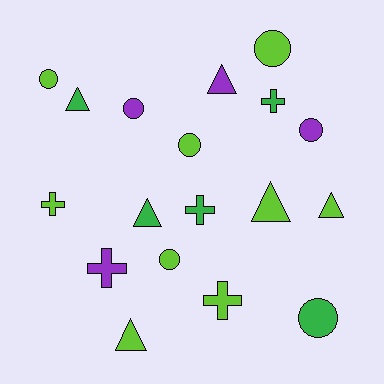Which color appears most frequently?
Lime, with 9 objects.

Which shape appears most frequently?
Circle, with 7 objects.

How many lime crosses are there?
There are 2 lime crosses.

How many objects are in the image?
There are 18 objects.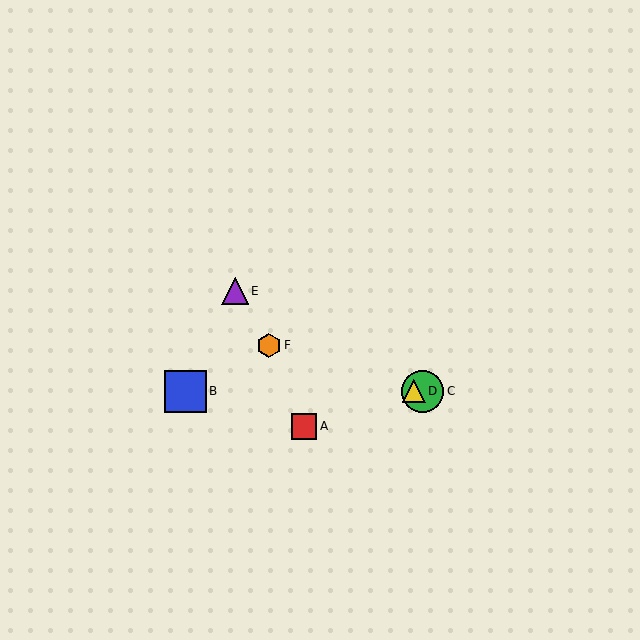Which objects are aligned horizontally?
Objects B, C, D are aligned horizontally.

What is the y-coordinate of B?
Object B is at y≈391.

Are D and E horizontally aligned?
No, D is at y≈391 and E is at y≈291.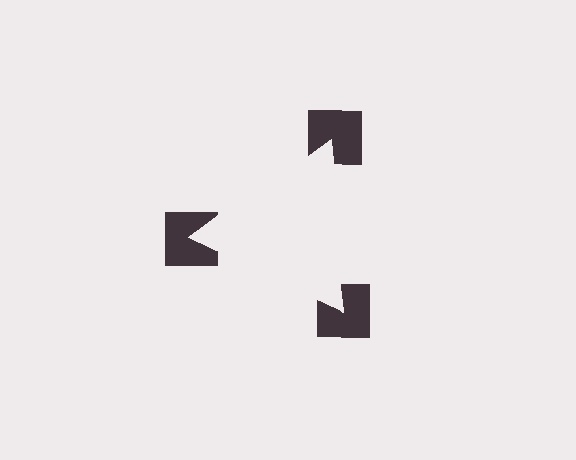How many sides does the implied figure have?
3 sides.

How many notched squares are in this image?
There are 3 — one at each vertex of the illusory triangle.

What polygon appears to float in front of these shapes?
An illusory triangle — its edges are inferred from the aligned wedge cuts in the notched squares, not physically drawn.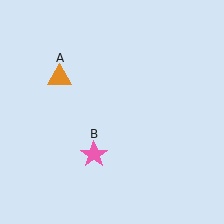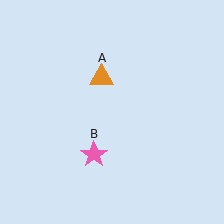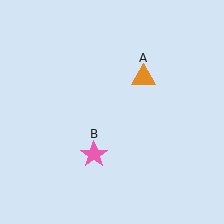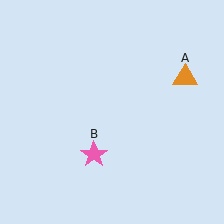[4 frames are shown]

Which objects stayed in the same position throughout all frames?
Pink star (object B) remained stationary.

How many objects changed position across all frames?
1 object changed position: orange triangle (object A).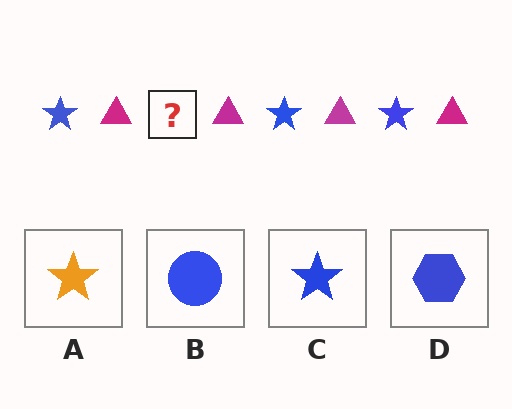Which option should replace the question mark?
Option C.